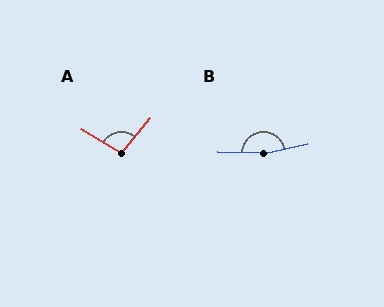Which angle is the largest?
B, at approximately 167 degrees.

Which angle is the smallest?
A, at approximately 98 degrees.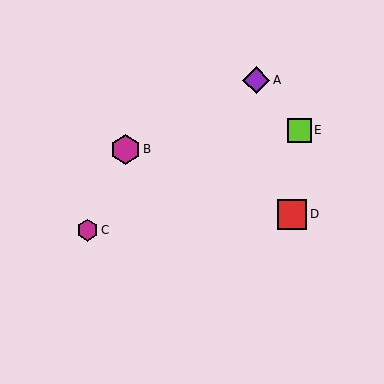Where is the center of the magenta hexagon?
The center of the magenta hexagon is at (125, 149).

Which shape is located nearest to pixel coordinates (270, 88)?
The purple diamond (labeled A) at (256, 80) is nearest to that location.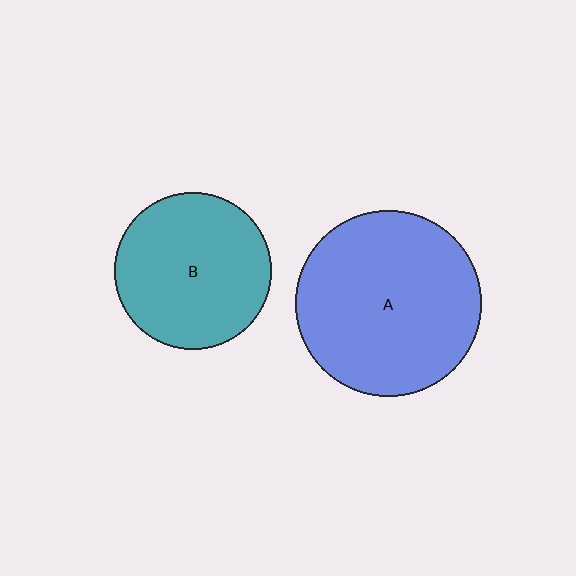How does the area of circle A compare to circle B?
Approximately 1.4 times.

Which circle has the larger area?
Circle A (blue).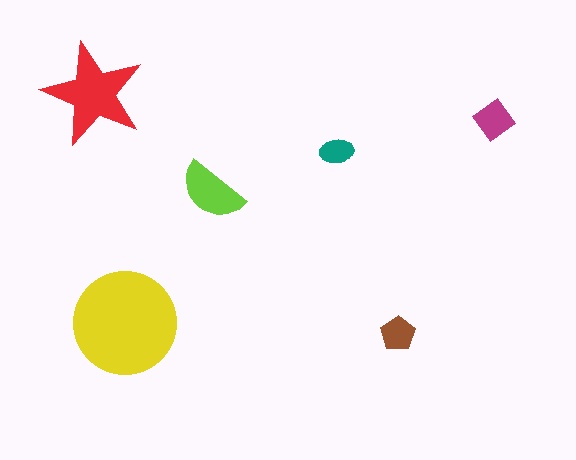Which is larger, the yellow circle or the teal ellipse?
The yellow circle.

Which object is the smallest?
The teal ellipse.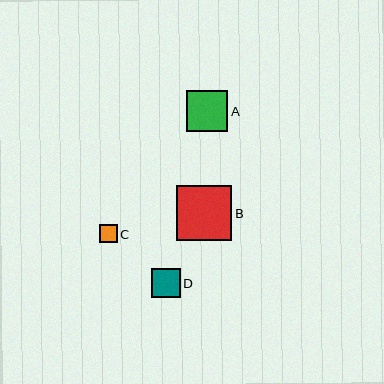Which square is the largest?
Square B is the largest with a size of approximately 55 pixels.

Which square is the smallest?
Square C is the smallest with a size of approximately 18 pixels.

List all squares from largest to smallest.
From largest to smallest: B, A, D, C.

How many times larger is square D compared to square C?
Square D is approximately 1.6 times the size of square C.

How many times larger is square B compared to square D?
Square B is approximately 1.9 times the size of square D.